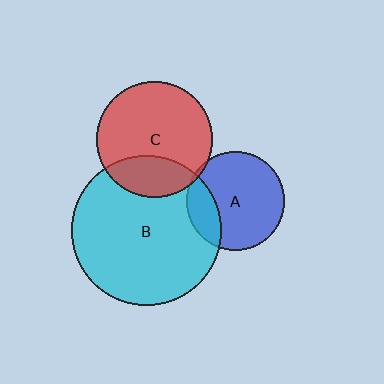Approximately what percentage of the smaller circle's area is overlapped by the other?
Approximately 20%.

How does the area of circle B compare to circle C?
Approximately 1.7 times.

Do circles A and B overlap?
Yes.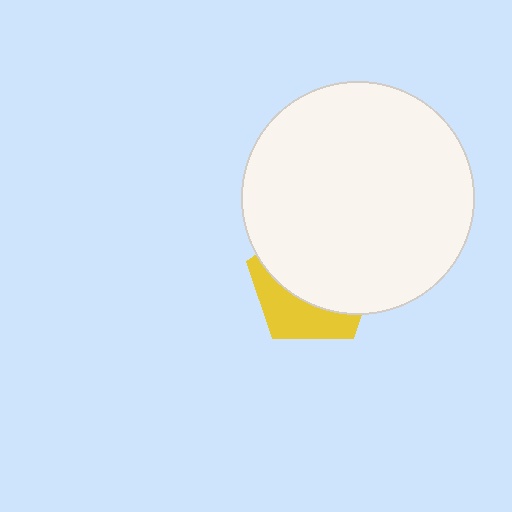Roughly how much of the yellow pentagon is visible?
A small part of it is visible (roughly 35%).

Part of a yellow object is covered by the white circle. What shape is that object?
It is a pentagon.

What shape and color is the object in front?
The object in front is a white circle.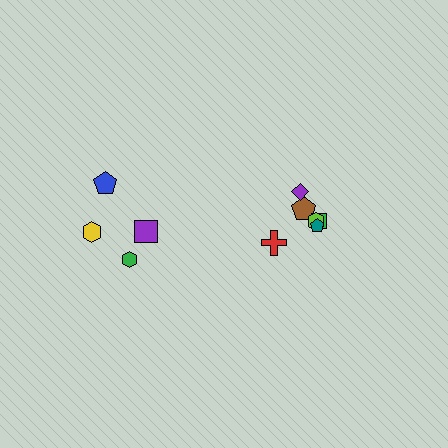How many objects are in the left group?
There are 4 objects.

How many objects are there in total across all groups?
There are 10 objects.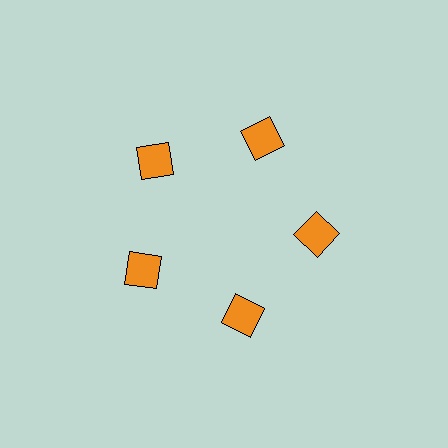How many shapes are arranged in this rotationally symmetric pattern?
There are 5 shapes, arranged in 5 groups of 1.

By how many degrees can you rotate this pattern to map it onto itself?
The pattern maps onto itself every 72 degrees of rotation.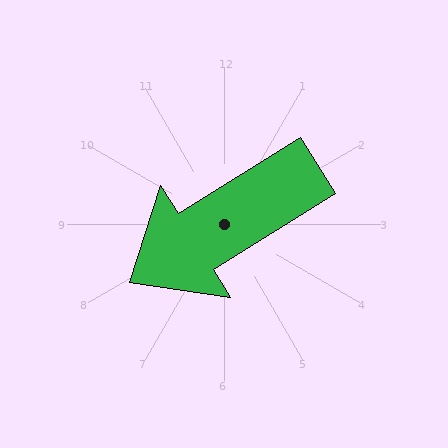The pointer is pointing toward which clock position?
Roughly 8 o'clock.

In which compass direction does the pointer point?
Southwest.